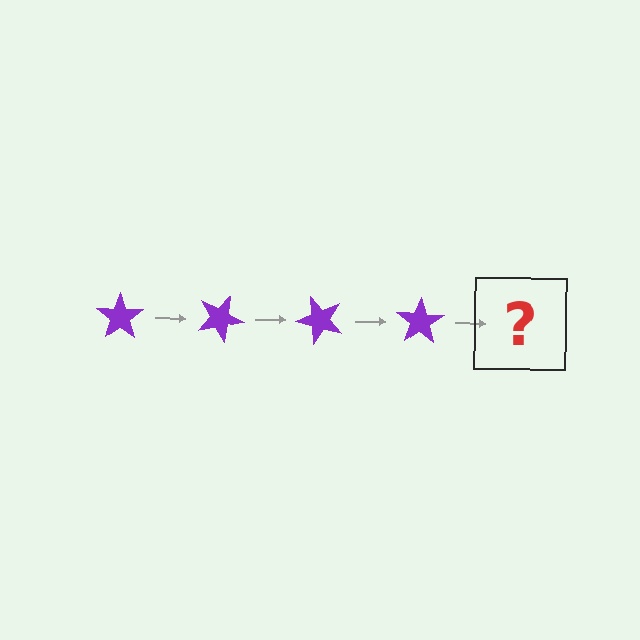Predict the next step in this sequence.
The next step is a purple star rotated 100 degrees.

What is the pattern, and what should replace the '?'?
The pattern is that the star rotates 25 degrees each step. The '?' should be a purple star rotated 100 degrees.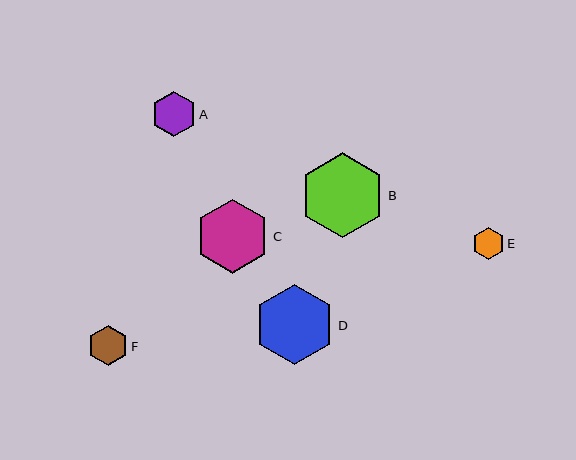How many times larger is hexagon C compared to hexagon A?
Hexagon C is approximately 1.7 times the size of hexagon A.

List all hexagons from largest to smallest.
From largest to smallest: B, D, C, A, F, E.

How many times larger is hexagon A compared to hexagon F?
Hexagon A is approximately 1.1 times the size of hexagon F.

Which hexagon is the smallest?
Hexagon E is the smallest with a size of approximately 32 pixels.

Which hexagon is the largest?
Hexagon B is the largest with a size of approximately 85 pixels.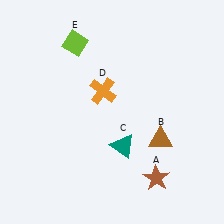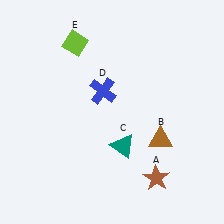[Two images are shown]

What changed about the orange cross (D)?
In Image 1, D is orange. In Image 2, it changed to blue.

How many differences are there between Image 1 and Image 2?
There is 1 difference between the two images.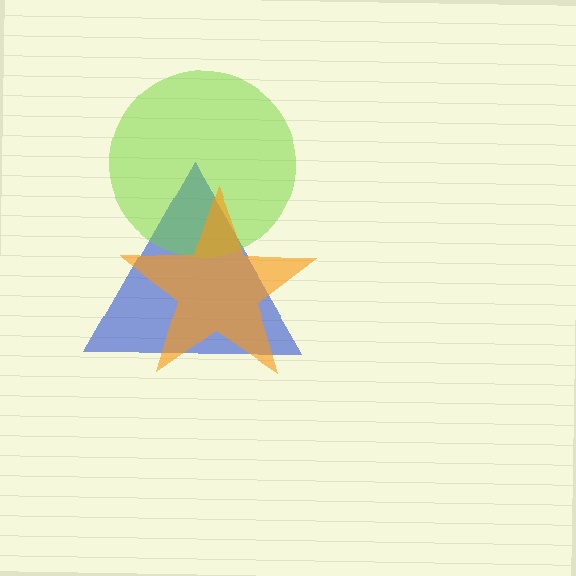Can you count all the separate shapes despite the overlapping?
Yes, there are 3 separate shapes.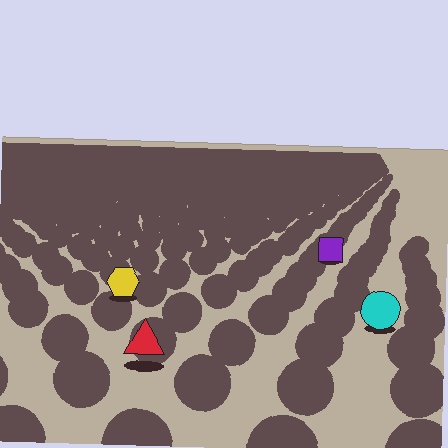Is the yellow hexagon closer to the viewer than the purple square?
Yes. The yellow hexagon is closer — you can tell from the texture gradient: the ground texture is coarser near it.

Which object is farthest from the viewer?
The purple square is farthest from the viewer. It appears smaller and the ground texture around it is denser.